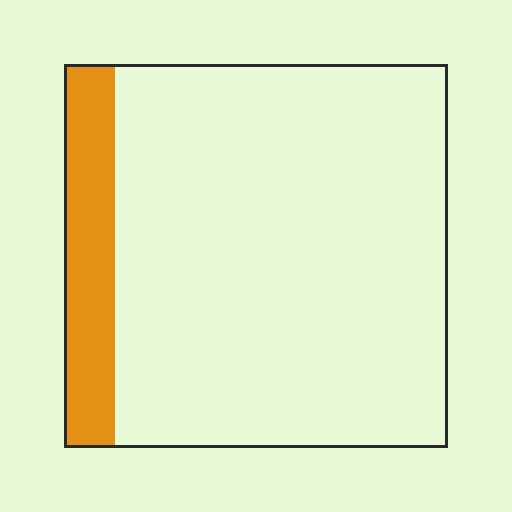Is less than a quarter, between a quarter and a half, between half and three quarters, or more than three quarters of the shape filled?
Less than a quarter.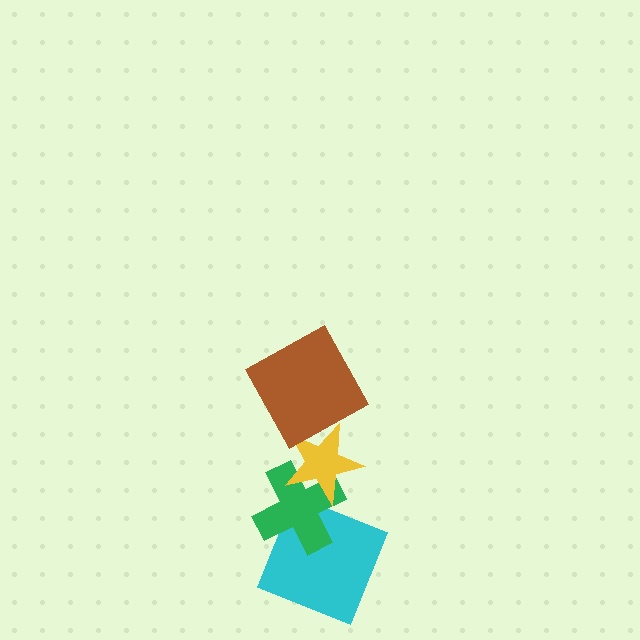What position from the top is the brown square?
The brown square is 1st from the top.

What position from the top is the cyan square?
The cyan square is 4th from the top.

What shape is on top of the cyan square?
The green cross is on top of the cyan square.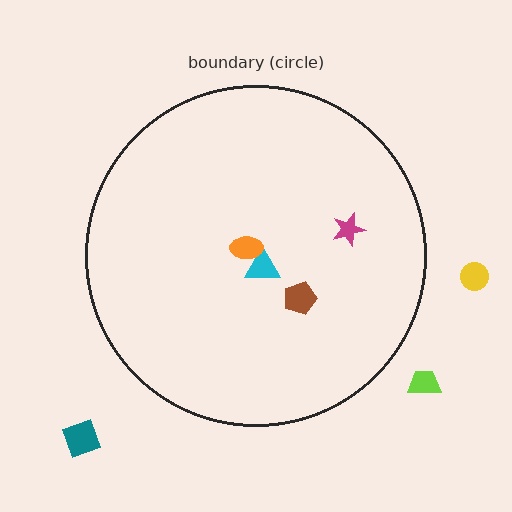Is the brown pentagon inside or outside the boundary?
Inside.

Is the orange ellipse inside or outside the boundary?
Inside.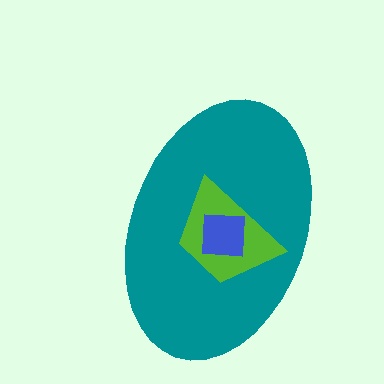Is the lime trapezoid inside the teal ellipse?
Yes.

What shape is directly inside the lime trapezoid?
The blue square.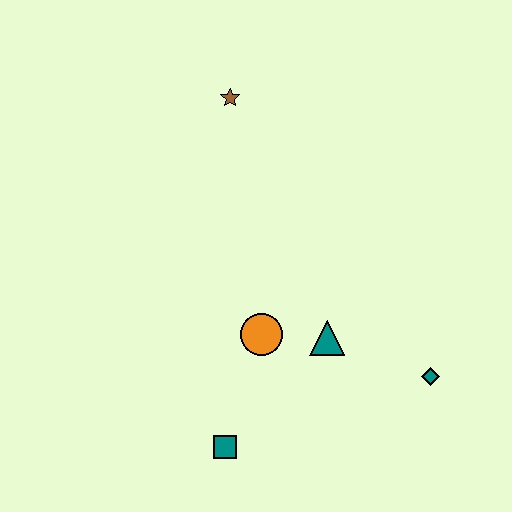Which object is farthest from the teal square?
The brown star is farthest from the teal square.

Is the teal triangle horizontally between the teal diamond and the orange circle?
Yes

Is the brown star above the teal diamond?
Yes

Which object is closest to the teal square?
The orange circle is closest to the teal square.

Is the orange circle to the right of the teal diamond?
No